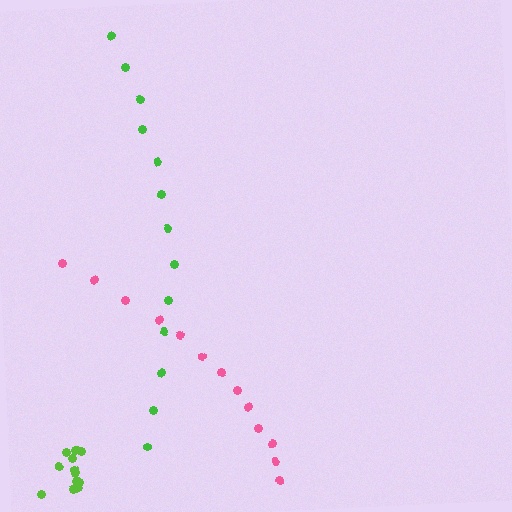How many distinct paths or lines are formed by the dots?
There are 3 distinct paths.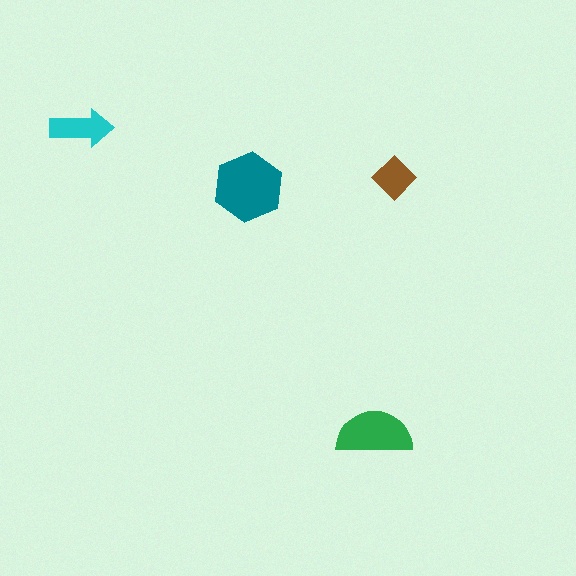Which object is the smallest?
The brown diamond.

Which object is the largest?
The teal hexagon.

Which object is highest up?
The cyan arrow is topmost.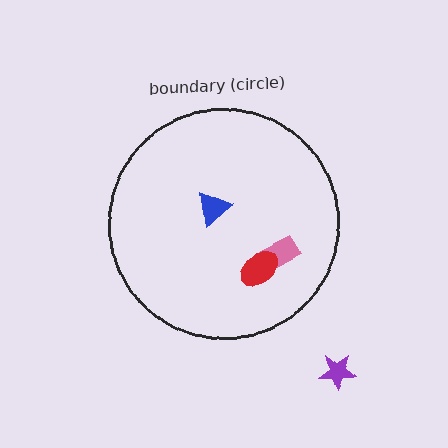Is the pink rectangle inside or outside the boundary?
Inside.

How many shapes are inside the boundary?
3 inside, 1 outside.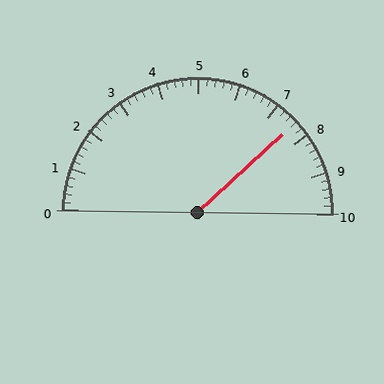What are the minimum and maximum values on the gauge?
The gauge ranges from 0 to 10.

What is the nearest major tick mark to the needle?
The nearest major tick mark is 8.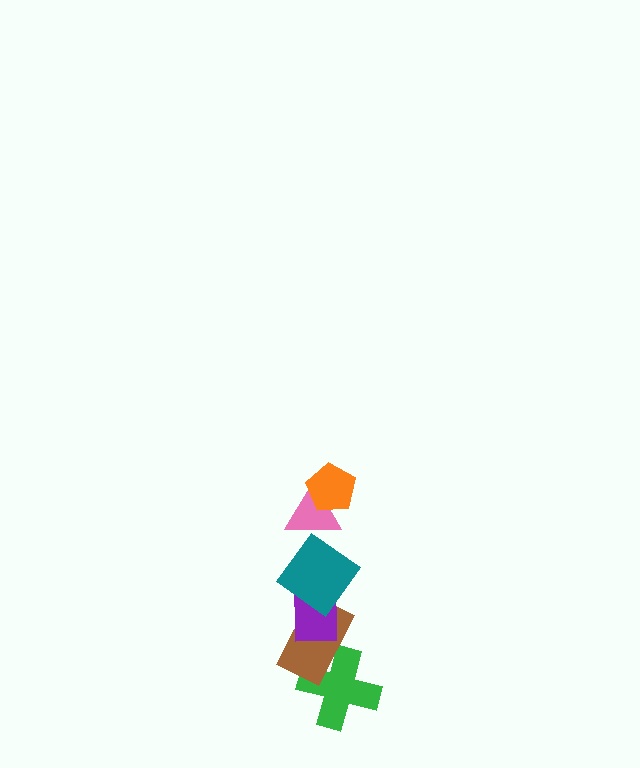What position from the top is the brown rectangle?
The brown rectangle is 5th from the top.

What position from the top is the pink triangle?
The pink triangle is 2nd from the top.